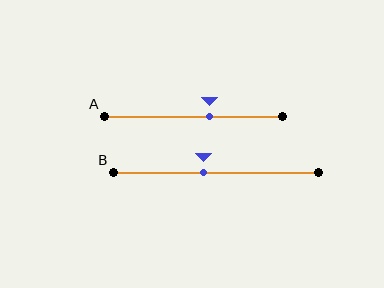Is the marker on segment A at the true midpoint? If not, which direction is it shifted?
No, the marker on segment A is shifted to the right by about 9% of the segment length.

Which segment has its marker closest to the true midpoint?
Segment B has its marker closest to the true midpoint.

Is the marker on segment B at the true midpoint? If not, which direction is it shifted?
No, the marker on segment B is shifted to the left by about 6% of the segment length.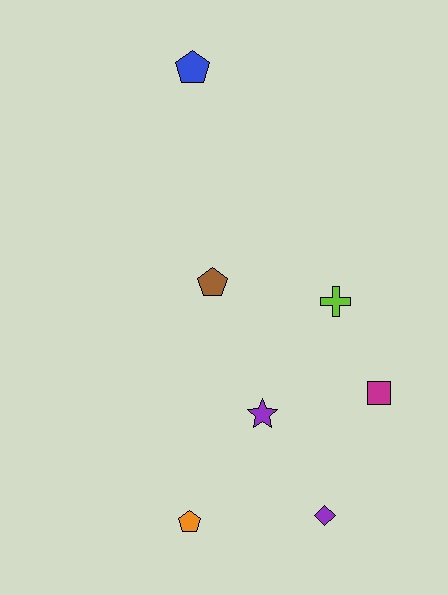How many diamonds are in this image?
There is 1 diamond.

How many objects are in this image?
There are 7 objects.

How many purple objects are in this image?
There are 2 purple objects.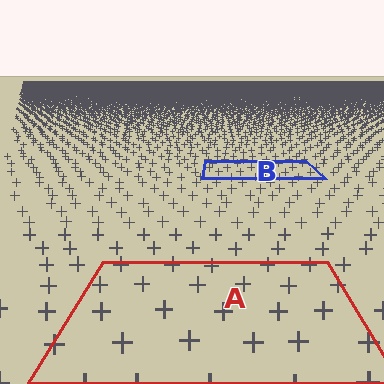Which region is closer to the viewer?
Region A is closer. The texture elements there are larger and more spread out.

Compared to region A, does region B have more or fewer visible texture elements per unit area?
Region B has more texture elements per unit area — they are packed more densely because it is farther away.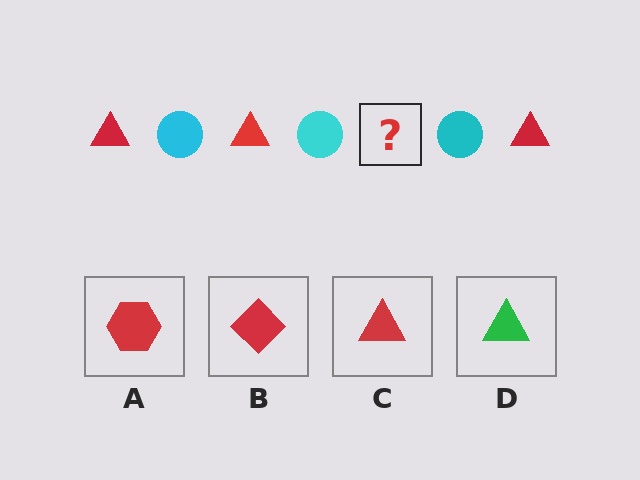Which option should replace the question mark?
Option C.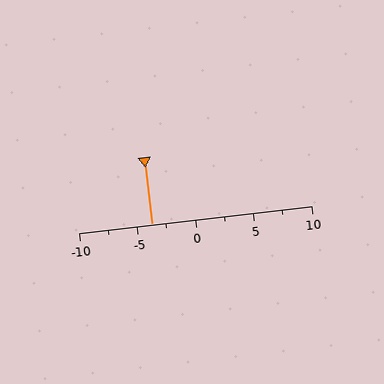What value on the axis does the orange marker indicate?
The marker indicates approximately -3.8.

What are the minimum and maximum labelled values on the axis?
The axis runs from -10 to 10.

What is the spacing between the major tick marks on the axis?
The major ticks are spaced 5 apart.